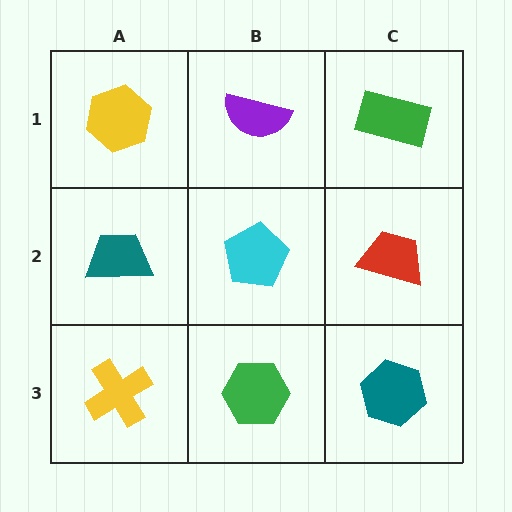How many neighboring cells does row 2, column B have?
4.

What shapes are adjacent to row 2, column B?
A purple semicircle (row 1, column B), a green hexagon (row 3, column B), a teal trapezoid (row 2, column A), a red trapezoid (row 2, column C).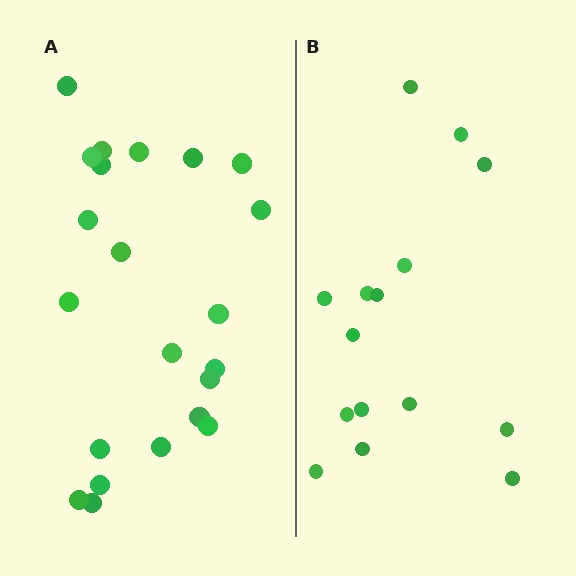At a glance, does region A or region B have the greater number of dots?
Region A (the left region) has more dots.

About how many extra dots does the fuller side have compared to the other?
Region A has roughly 8 or so more dots than region B.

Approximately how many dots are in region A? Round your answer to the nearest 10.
About 20 dots. (The exact count is 22, which rounds to 20.)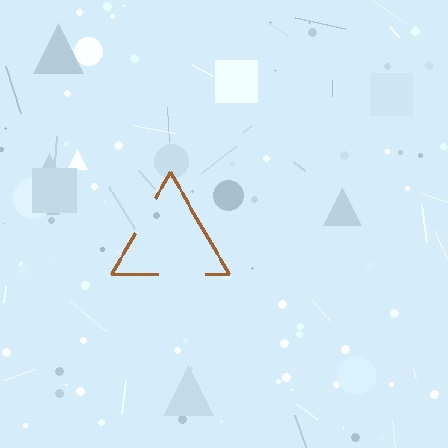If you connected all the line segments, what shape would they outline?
They would outline a triangle.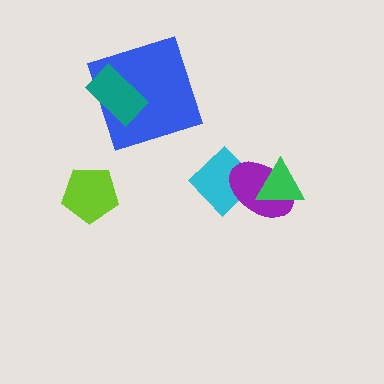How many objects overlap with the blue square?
1 object overlaps with the blue square.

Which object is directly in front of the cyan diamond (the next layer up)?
The purple ellipse is directly in front of the cyan diamond.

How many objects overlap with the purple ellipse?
2 objects overlap with the purple ellipse.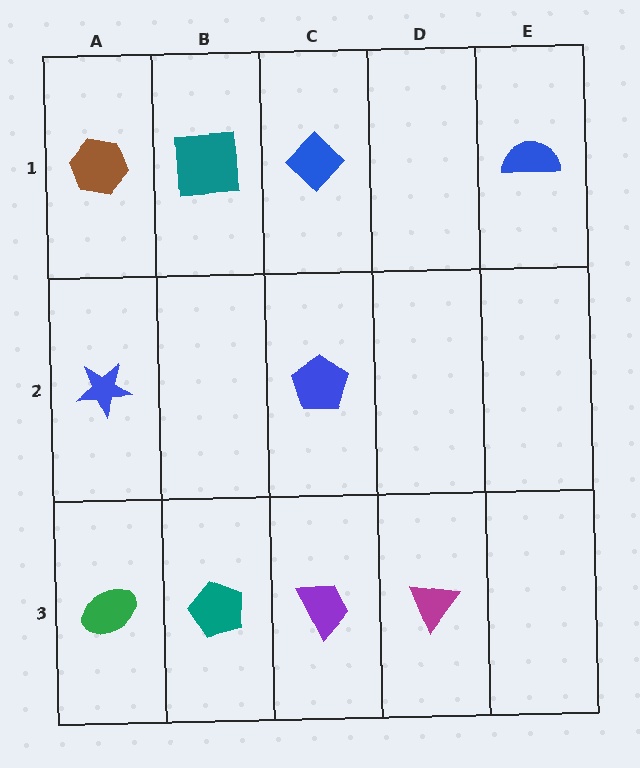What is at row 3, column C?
A purple trapezoid.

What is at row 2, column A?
A blue star.